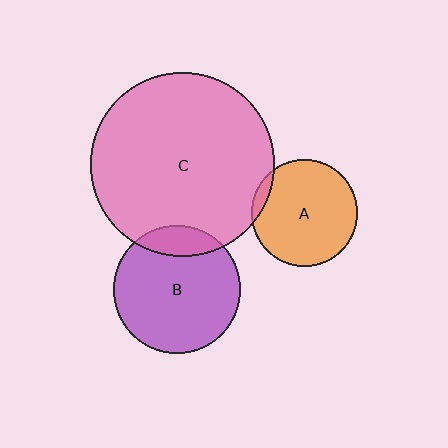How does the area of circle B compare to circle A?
Approximately 1.4 times.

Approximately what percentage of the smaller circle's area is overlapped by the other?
Approximately 5%.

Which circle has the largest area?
Circle C (pink).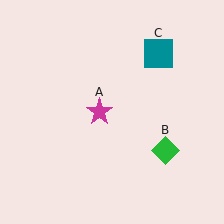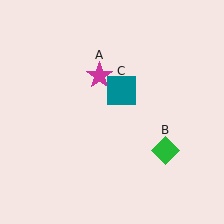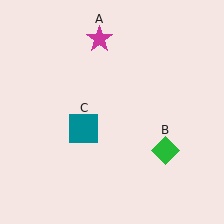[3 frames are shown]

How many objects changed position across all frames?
2 objects changed position: magenta star (object A), teal square (object C).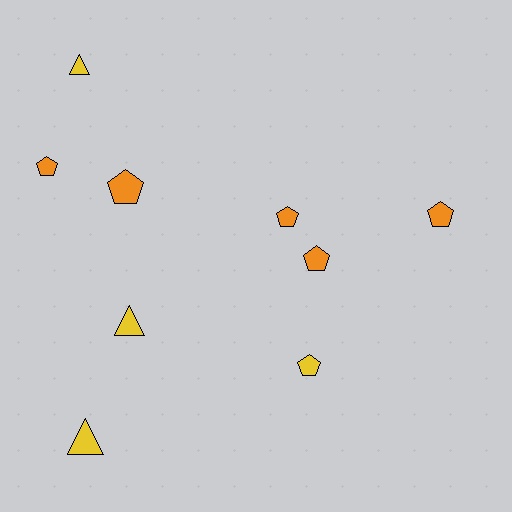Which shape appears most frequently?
Pentagon, with 6 objects.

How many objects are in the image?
There are 9 objects.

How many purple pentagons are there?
There are no purple pentagons.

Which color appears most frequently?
Orange, with 5 objects.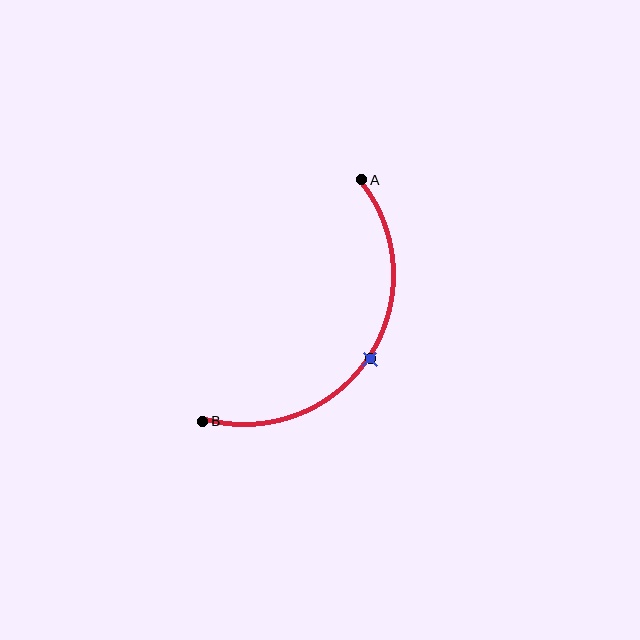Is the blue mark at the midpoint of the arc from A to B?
Yes. The blue mark lies on the arc at equal arc-length from both A and B — it is the arc midpoint.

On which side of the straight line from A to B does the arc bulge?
The arc bulges to the right of the straight line connecting A and B.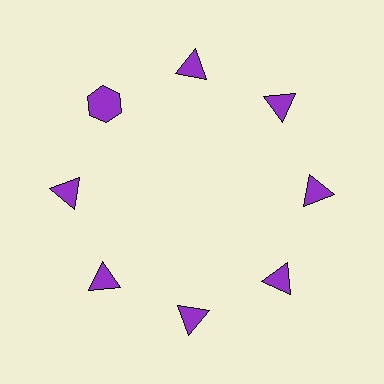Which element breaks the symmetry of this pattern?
The purple hexagon at roughly the 10 o'clock position breaks the symmetry. All other shapes are purple triangles.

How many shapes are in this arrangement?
There are 8 shapes arranged in a ring pattern.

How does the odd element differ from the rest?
It has a different shape: hexagon instead of triangle.